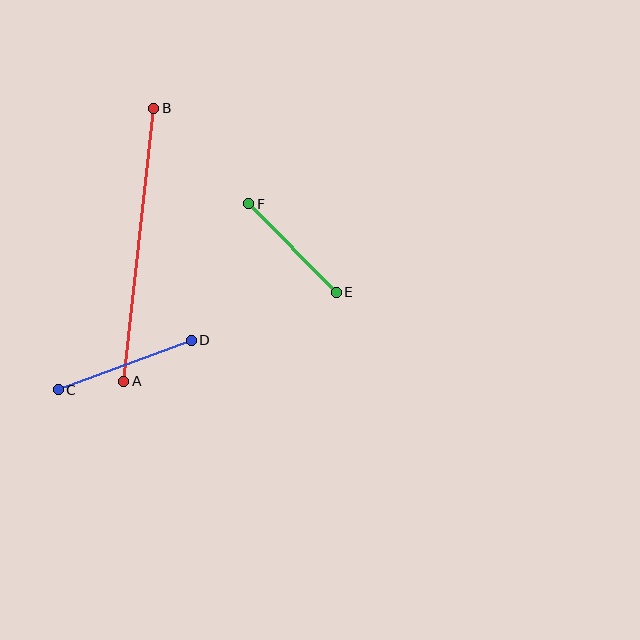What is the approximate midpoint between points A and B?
The midpoint is at approximately (139, 245) pixels.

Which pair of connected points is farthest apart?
Points A and B are farthest apart.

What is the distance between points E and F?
The distance is approximately 125 pixels.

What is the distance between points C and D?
The distance is approximately 142 pixels.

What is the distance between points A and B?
The distance is approximately 275 pixels.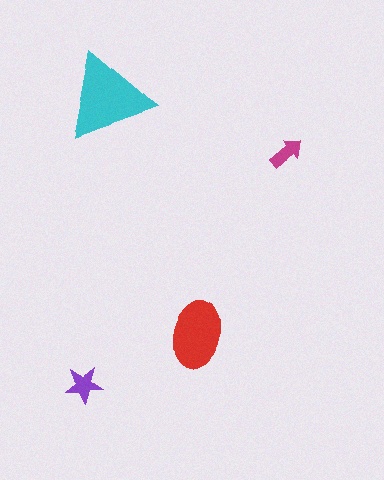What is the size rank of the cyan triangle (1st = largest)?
1st.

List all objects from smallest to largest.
The magenta arrow, the purple star, the red ellipse, the cyan triangle.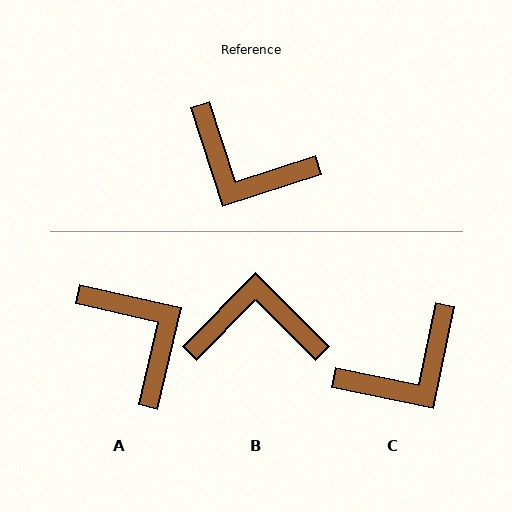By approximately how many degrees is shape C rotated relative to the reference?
Approximately 60 degrees counter-clockwise.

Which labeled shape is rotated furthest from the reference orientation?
B, about 153 degrees away.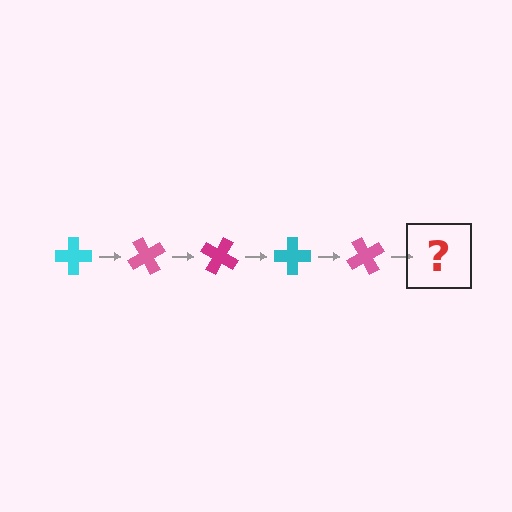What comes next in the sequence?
The next element should be a magenta cross, rotated 300 degrees from the start.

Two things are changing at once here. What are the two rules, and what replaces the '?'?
The two rules are that it rotates 60 degrees each step and the color cycles through cyan, pink, and magenta. The '?' should be a magenta cross, rotated 300 degrees from the start.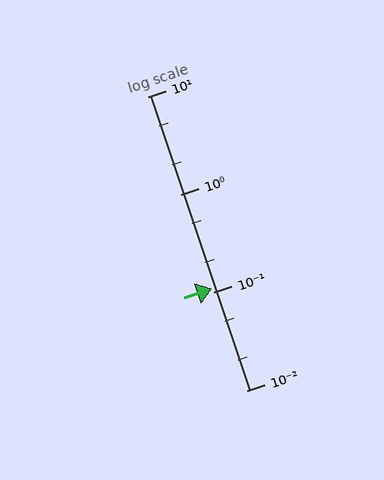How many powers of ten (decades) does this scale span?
The scale spans 3 decades, from 0.01 to 10.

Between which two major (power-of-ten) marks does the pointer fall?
The pointer is between 0.1 and 1.